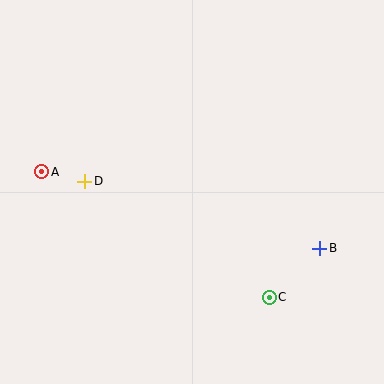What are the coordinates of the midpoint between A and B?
The midpoint between A and B is at (181, 210).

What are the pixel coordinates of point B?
Point B is at (320, 249).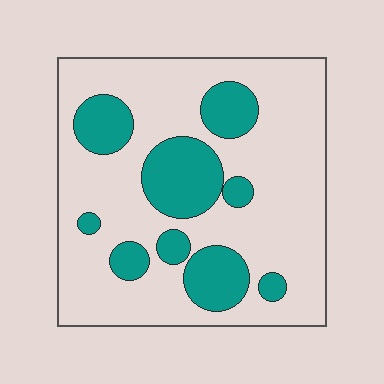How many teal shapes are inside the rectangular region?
9.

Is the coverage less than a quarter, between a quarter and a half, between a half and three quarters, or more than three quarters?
Between a quarter and a half.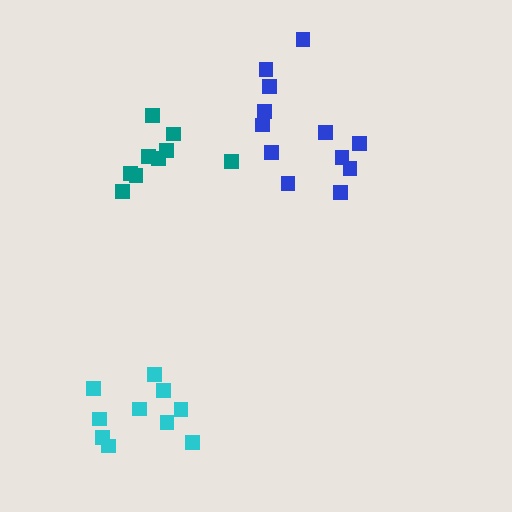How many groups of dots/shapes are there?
There are 3 groups.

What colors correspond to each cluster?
The clusters are colored: cyan, blue, teal.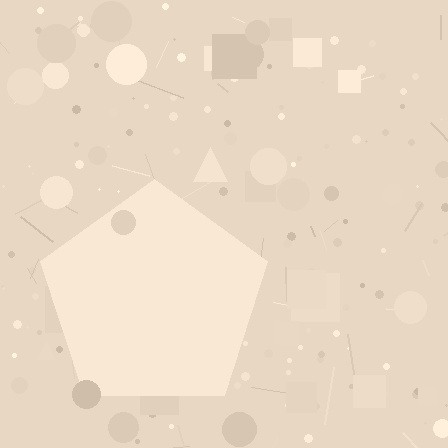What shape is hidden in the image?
A pentagon is hidden in the image.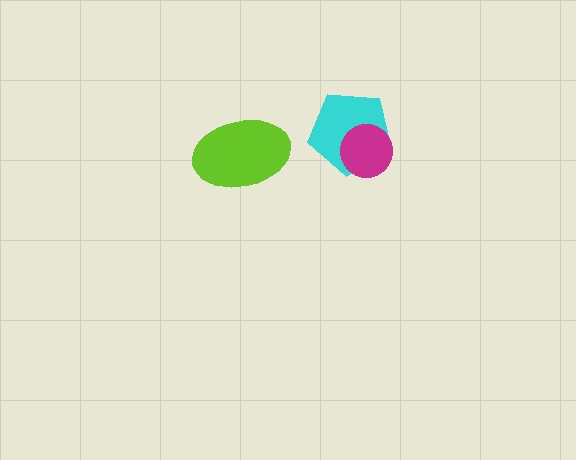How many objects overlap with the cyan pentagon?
1 object overlaps with the cyan pentagon.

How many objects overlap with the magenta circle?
1 object overlaps with the magenta circle.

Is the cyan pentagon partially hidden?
Yes, it is partially covered by another shape.